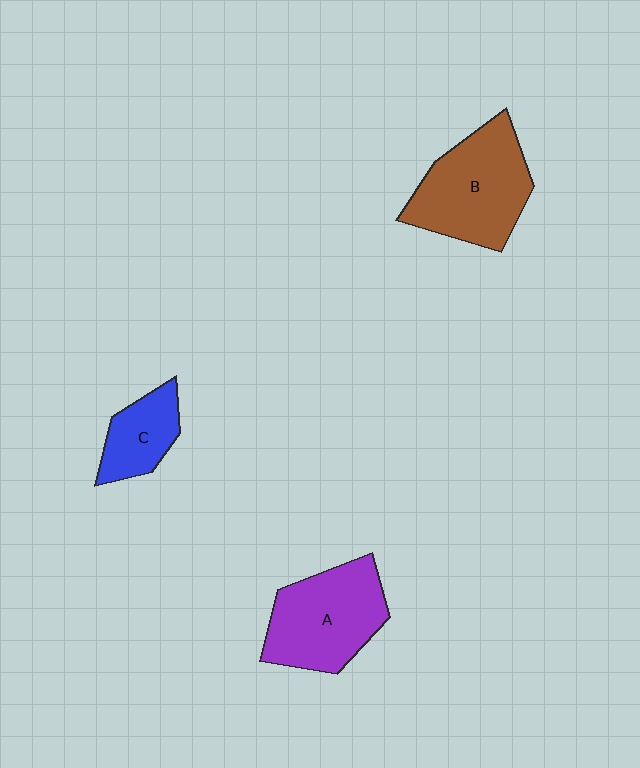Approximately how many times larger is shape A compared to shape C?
Approximately 1.9 times.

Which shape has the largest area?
Shape B (brown).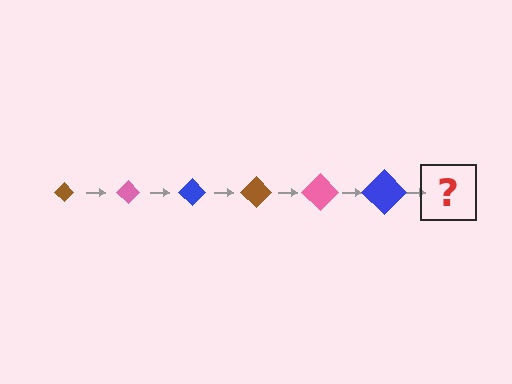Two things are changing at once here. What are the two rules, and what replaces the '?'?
The two rules are that the diamond grows larger each step and the color cycles through brown, pink, and blue. The '?' should be a brown diamond, larger than the previous one.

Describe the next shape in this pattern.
It should be a brown diamond, larger than the previous one.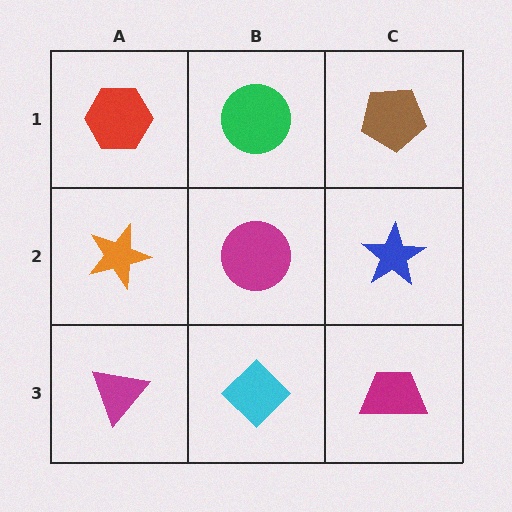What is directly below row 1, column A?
An orange star.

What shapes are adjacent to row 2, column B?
A green circle (row 1, column B), a cyan diamond (row 3, column B), an orange star (row 2, column A), a blue star (row 2, column C).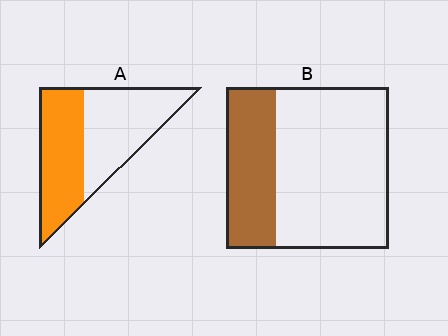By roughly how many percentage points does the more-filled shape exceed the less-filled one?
By roughly 15 percentage points (A over B).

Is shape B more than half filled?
No.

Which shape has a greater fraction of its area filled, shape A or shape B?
Shape A.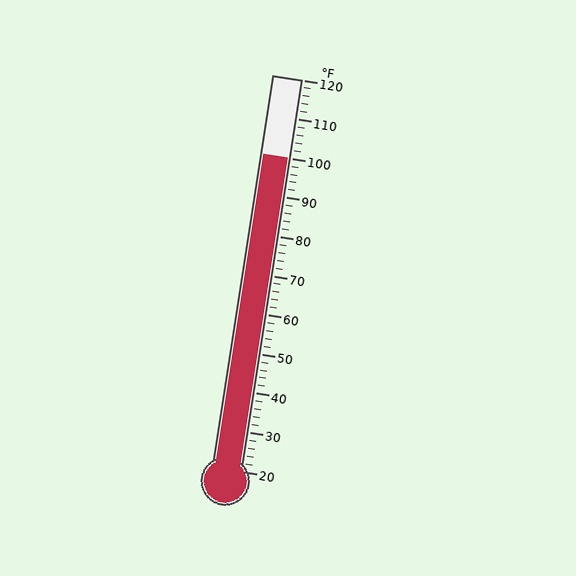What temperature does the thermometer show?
The thermometer shows approximately 100°F.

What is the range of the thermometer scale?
The thermometer scale ranges from 20°F to 120°F.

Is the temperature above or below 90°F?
The temperature is above 90°F.